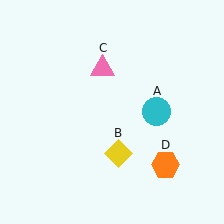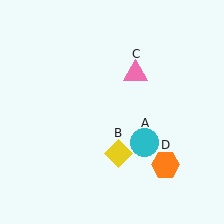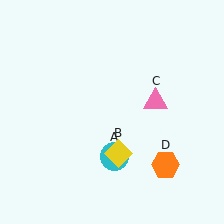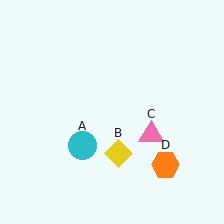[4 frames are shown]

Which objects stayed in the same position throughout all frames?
Yellow diamond (object B) and orange hexagon (object D) remained stationary.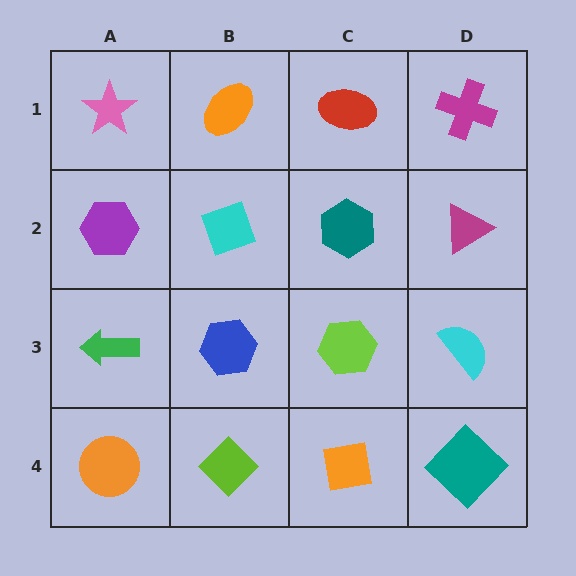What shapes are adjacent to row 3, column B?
A cyan diamond (row 2, column B), a lime diamond (row 4, column B), a green arrow (row 3, column A), a lime hexagon (row 3, column C).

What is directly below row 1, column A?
A purple hexagon.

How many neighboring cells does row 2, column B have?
4.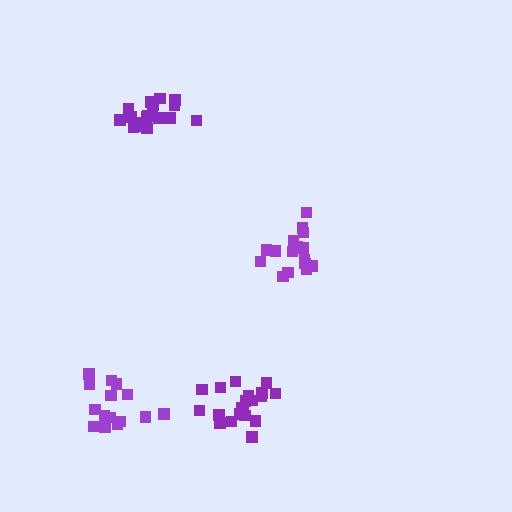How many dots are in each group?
Group 1: 21 dots, Group 2: 16 dots, Group 3: 20 dots, Group 4: 15 dots (72 total).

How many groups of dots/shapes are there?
There are 4 groups.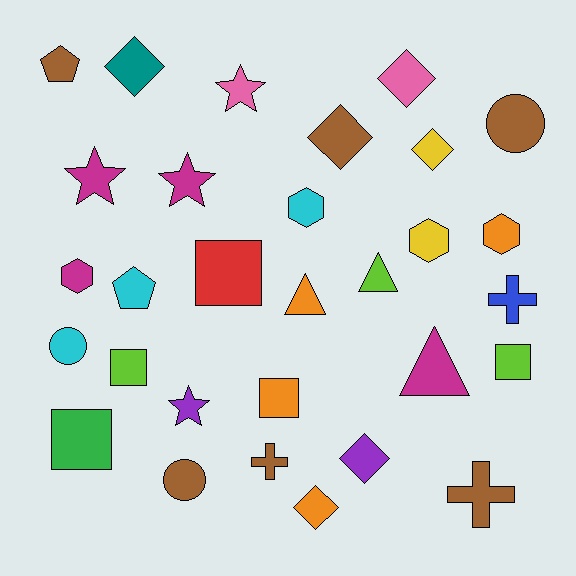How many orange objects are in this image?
There are 4 orange objects.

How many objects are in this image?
There are 30 objects.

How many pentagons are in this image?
There are 2 pentagons.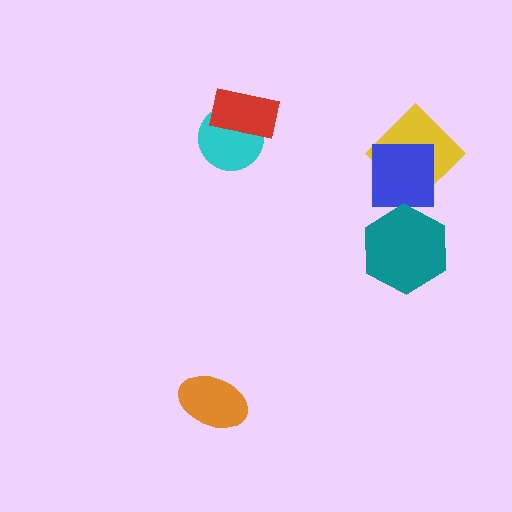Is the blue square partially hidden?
No, no other shape covers it.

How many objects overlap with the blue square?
1 object overlaps with the blue square.